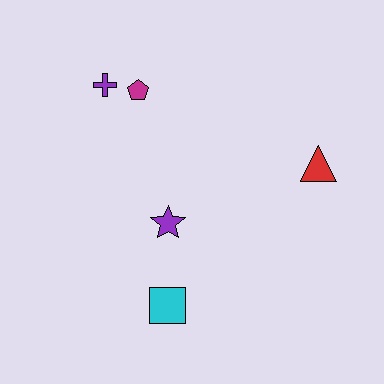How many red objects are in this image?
There is 1 red object.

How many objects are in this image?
There are 5 objects.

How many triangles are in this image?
There is 1 triangle.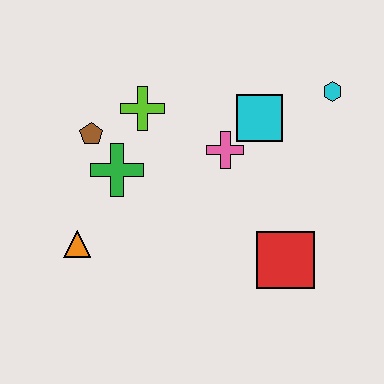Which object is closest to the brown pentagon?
The green cross is closest to the brown pentagon.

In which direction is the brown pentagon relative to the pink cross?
The brown pentagon is to the left of the pink cross.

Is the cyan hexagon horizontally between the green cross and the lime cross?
No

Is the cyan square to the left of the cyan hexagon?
Yes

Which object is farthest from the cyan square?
The orange triangle is farthest from the cyan square.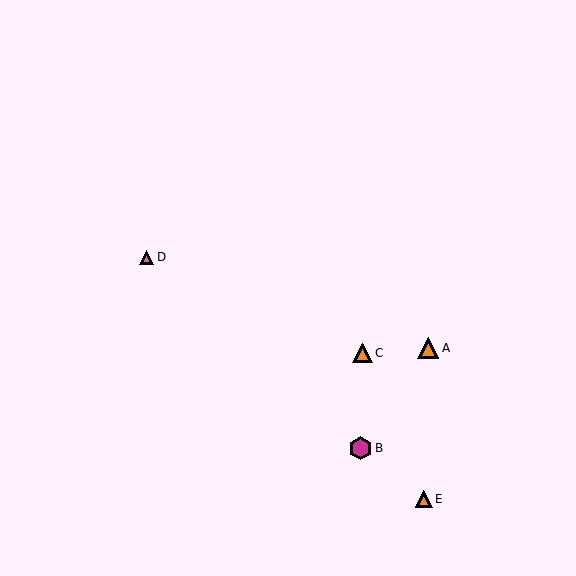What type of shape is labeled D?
Shape D is a pink triangle.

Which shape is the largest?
The magenta hexagon (labeled B) is the largest.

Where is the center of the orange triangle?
The center of the orange triangle is at (362, 353).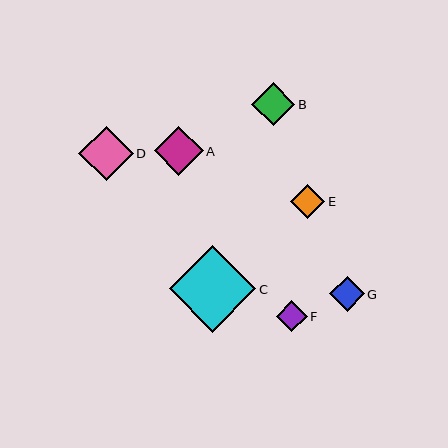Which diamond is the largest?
Diamond C is the largest with a size of approximately 86 pixels.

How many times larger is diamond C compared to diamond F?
Diamond C is approximately 2.8 times the size of diamond F.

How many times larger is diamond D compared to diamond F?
Diamond D is approximately 1.7 times the size of diamond F.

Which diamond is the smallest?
Diamond F is the smallest with a size of approximately 31 pixels.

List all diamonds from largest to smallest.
From largest to smallest: C, D, A, B, G, E, F.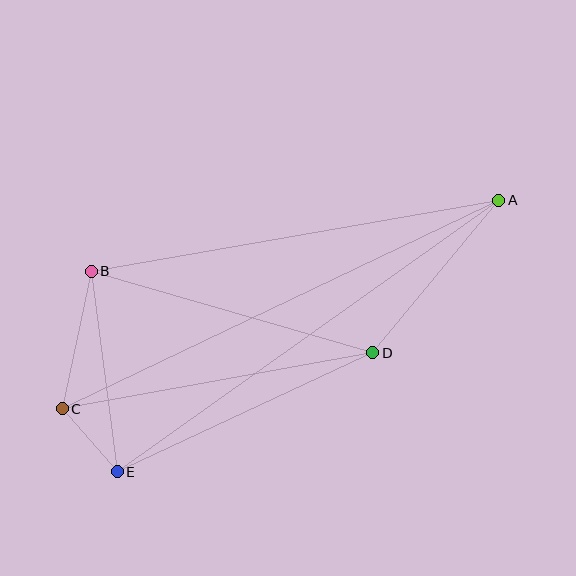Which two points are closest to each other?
Points C and E are closest to each other.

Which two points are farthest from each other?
Points A and C are farthest from each other.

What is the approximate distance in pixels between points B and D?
The distance between B and D is approximately 293 pixels.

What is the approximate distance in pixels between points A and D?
The distance between A and D is approximately 198 pixels.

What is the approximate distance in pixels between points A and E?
The distance between A and E is approximately 468 pixels.